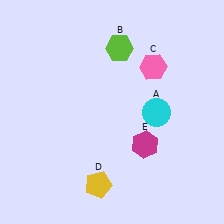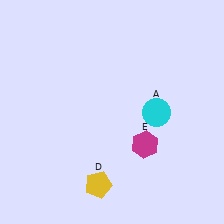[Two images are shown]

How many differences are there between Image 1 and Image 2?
There are 2 differences between the two images.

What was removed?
The pink hexagon (C), the lime hexagon (B) were removed in Image 2.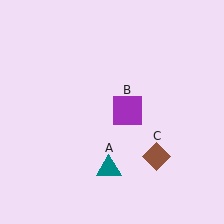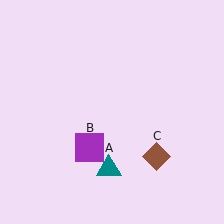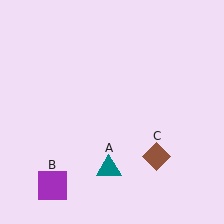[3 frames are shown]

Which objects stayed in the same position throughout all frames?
Teal triangle (object A) and brown diamond (object C) remained stationary.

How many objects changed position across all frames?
1 object changed position: purple square (object B).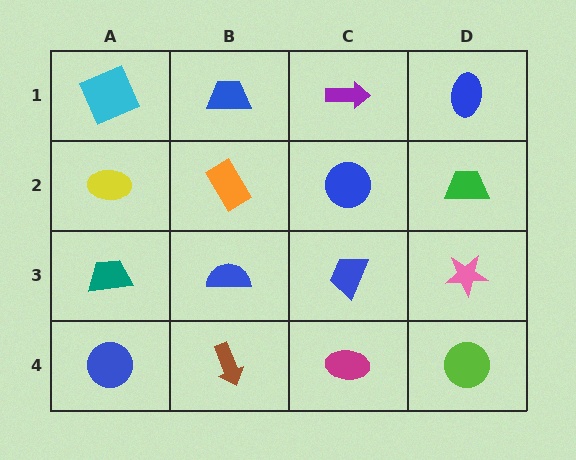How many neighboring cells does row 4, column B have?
3.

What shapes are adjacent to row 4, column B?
A blue semicircle (row 3, column B), a blue circle (row 4, column A), a magenta ellipse (row 4, column C).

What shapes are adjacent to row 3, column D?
A green trapezoid (row 2, column D), a lime circle (row 4, column D), a blue trapezoid (row 3, column C).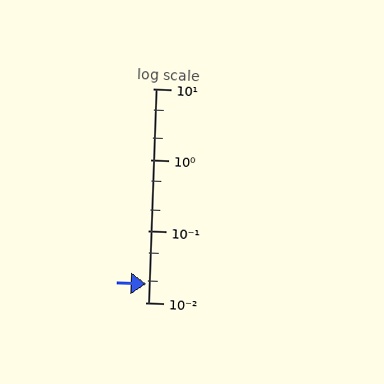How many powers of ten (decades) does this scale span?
The scale spans 3 decades, from 0.01 to 10.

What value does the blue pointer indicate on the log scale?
The pointer indicates approximately 0.018.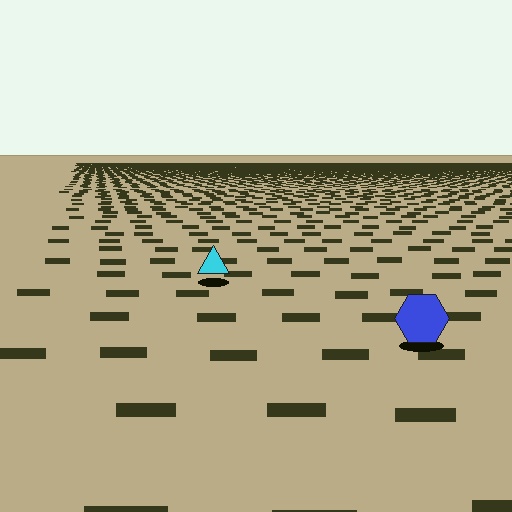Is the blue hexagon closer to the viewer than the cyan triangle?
Yes. The blue hexagon is closer — you can tell from the texture gradient: the ground texture is coarser near it.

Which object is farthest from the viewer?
The cyan triangle is farthest from the viewer. It appears smaller and the ground texture around it is denser.